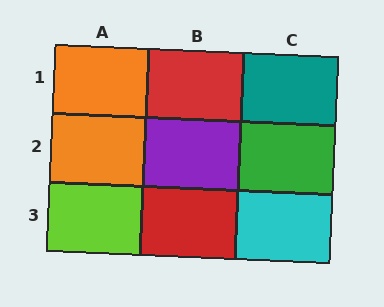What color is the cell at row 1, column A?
Orange.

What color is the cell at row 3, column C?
Cyan.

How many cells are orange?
2 cells are orange.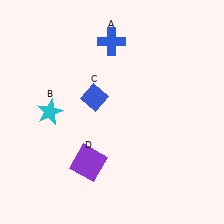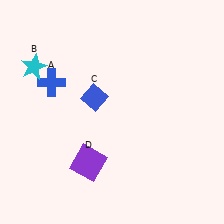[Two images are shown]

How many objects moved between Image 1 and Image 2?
2 objects moved between the two images.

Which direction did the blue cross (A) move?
The blue cross (A) moved left.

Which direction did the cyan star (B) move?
The cyan star (B) moved up.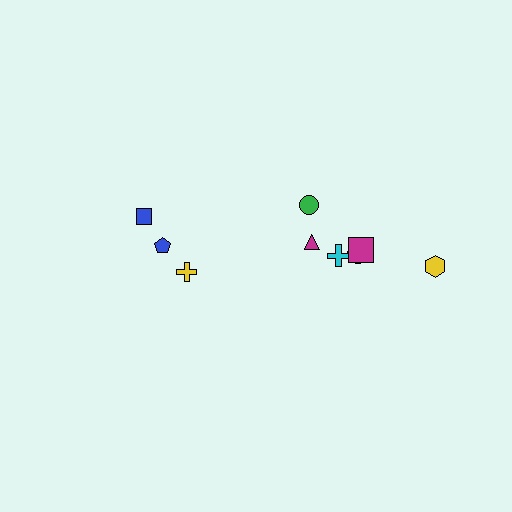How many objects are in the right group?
There are 6 objects.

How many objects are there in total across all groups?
There are 9 objects.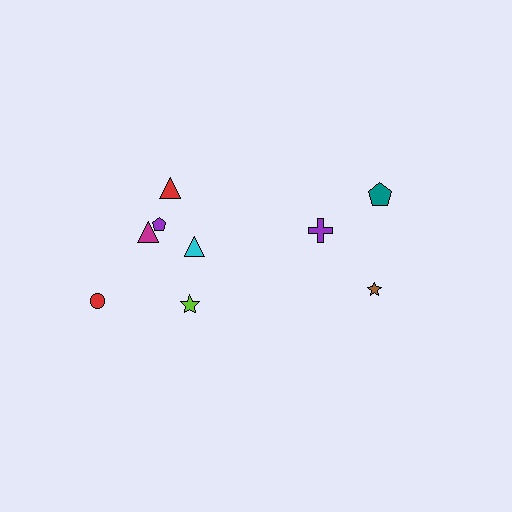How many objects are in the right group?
There are 3 objects.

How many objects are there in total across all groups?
There are 9 objects.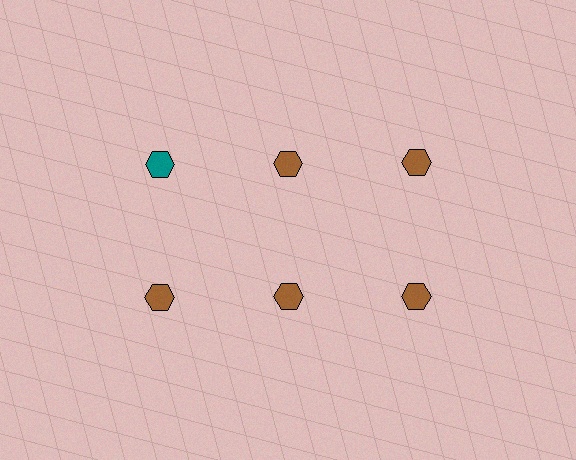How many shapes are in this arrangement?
There are 6 shapes arranged in a grid pattern.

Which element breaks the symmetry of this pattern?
The teal hexagon in the top row, leftmost column breaks the symmetry. All other shapes are brown hexagons.